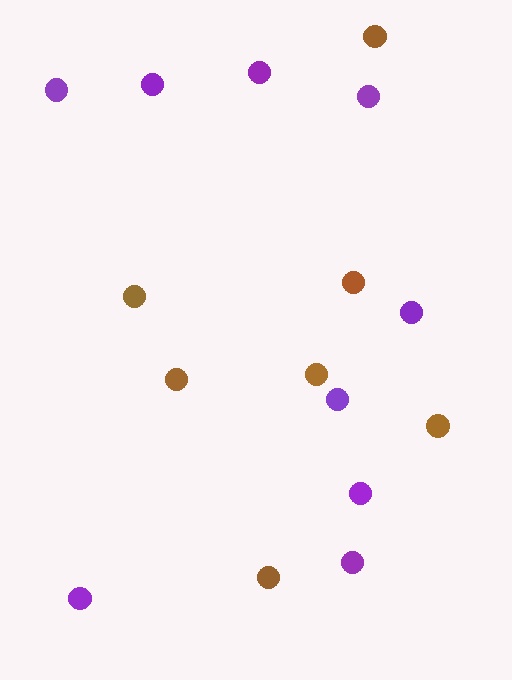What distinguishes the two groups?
There are 2 groups: one group of brown circles (7) and one group of purple circles (9).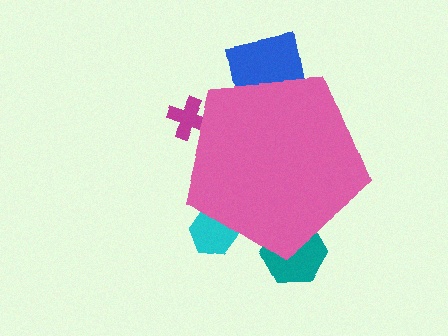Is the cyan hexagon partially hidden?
Yes, the cyan hexagon is partially hidden behind the pink pentagon.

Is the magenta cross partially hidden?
Yes, the magenta cross is partially hidden behind the pink pentagon.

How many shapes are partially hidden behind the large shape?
5 shapes are partially hidden.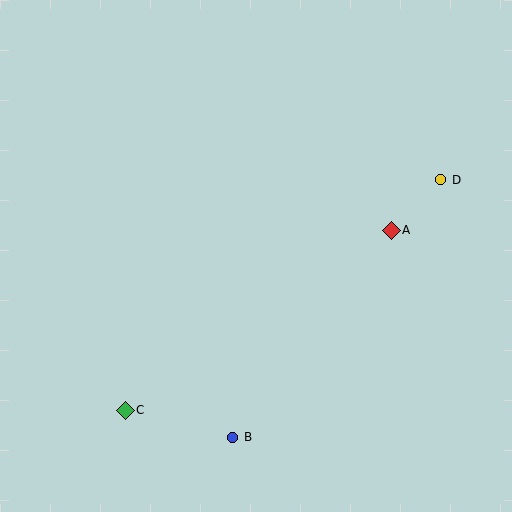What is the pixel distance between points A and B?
The distance between A and B is 261 pixels.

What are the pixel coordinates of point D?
Point D is at (441, 180).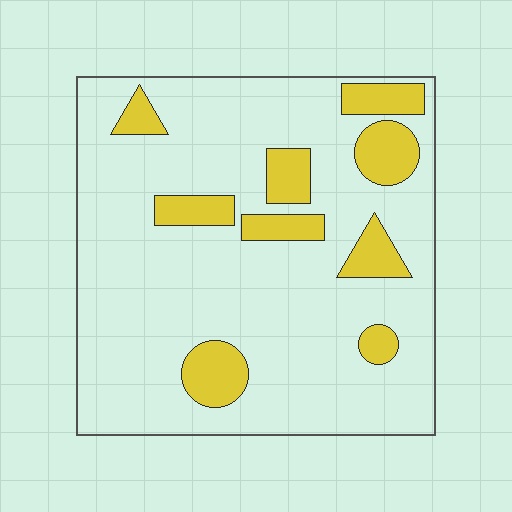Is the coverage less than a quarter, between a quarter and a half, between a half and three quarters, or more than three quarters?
Less than a quarter.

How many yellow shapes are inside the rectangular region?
9.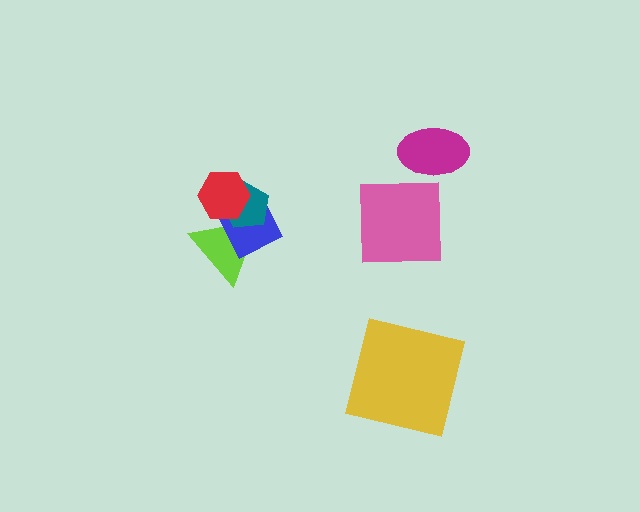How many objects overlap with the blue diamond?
3 objects overlap with the blue diamond.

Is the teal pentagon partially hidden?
Yes, it is partially covered by another shape.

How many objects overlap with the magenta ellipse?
0 objects overlap with the magenta ellipse.